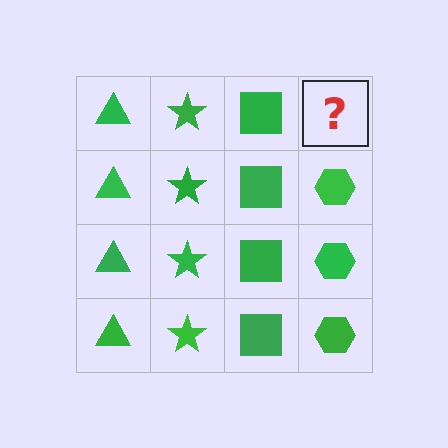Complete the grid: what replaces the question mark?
The question mark should be replaced with a green hexagon.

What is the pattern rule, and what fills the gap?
The rule is that each column has a consistent shape. The gap should be filled with a green hexagon.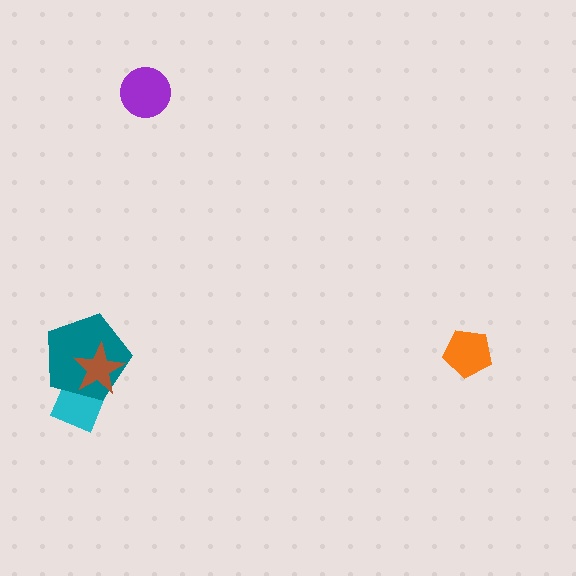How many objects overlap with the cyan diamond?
2 objects overlap with the cyan diamond.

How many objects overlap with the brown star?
2 objects overlap with the brown star.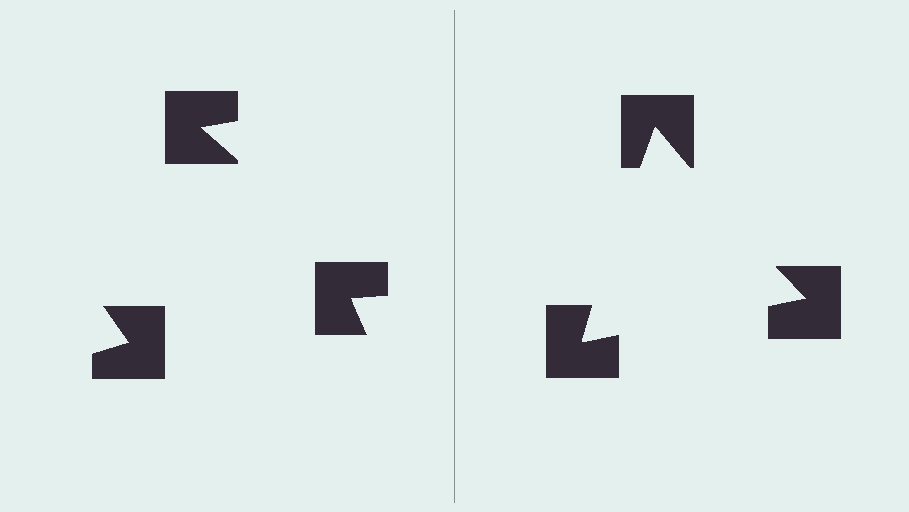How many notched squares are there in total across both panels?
6 — 3 on each side.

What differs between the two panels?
The notched squares are positioned identically on both sides; only the wedge orientations differ. On the right they align to a triangle; on the left they are misaligned.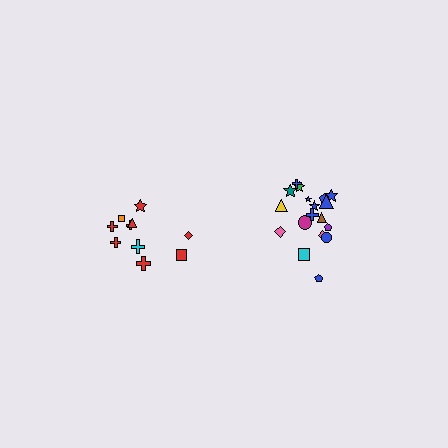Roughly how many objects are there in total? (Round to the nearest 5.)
Roughly 30 objects in total.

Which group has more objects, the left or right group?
The right group.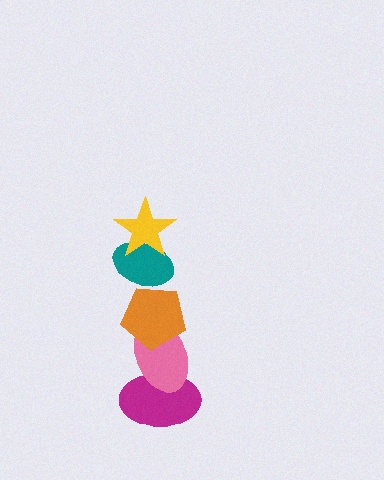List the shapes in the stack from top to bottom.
From top to bottom: the yellow star, the teal ellipse, the orange pentagon, the pink ellipse, the magenta ellipse.